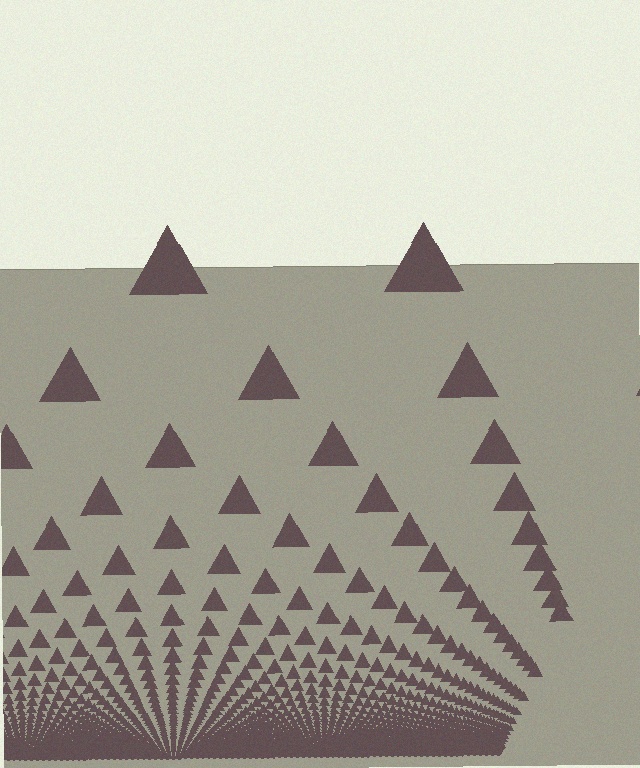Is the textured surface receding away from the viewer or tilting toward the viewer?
The surface appears to tilt toward the viewer. Texture elements get larger and sparser toward the top.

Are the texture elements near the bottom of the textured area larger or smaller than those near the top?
Smaller. The gradient is inverted — elements near the bottom are smaller and denser.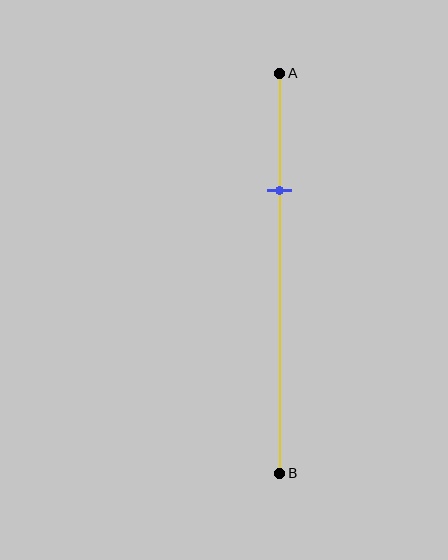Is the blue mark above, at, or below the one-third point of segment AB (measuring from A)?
The blue mark is above the one-third point of segment AB.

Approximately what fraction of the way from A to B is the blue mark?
The blue mark is approximately 30% of the way from A to B.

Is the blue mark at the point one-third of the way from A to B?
No, the mark is at about 30% from A, not at the 33% one-third point.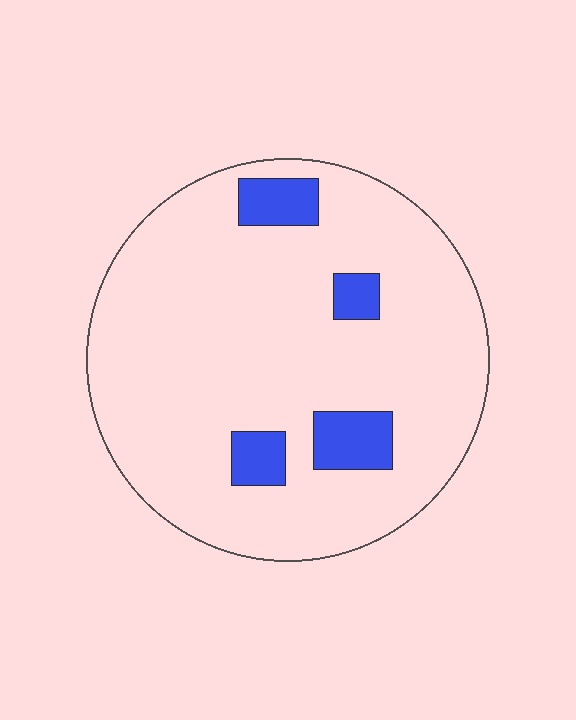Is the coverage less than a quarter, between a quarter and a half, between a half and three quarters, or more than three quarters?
Less than a quarter.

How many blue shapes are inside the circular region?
4.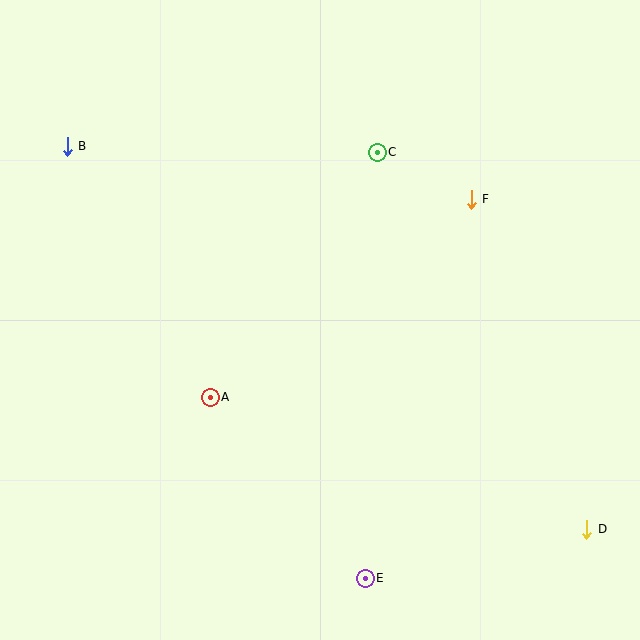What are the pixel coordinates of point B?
Point B is at (67, 146).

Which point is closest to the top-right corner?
Point F is closest to the top-right corner.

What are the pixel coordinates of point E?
Point E is at (365, 578).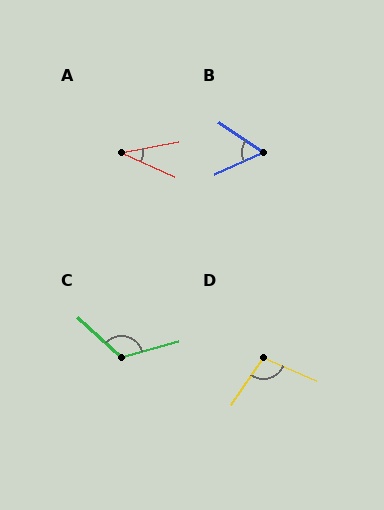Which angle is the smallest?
A, at approximately 34 degrees.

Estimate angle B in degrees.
Approximately 59 degrees.